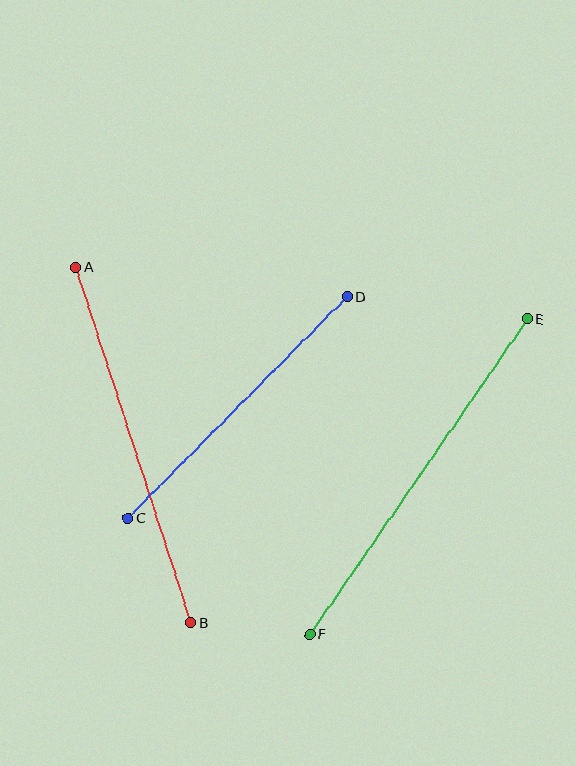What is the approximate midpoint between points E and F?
The midpoint is at approximately (419, 476) pixels.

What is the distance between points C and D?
The distance is approximately 311 pixels.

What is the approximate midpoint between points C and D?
The midpoint is at approximately (238, 407) pixels.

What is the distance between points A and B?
The distance is approximately 374 pixels.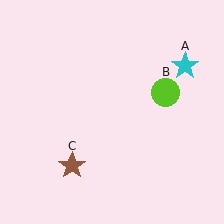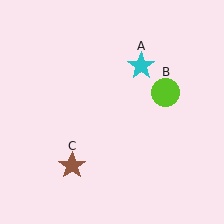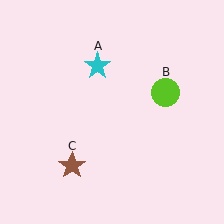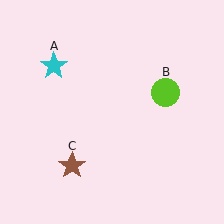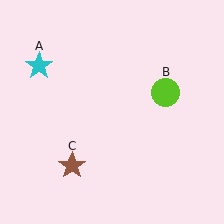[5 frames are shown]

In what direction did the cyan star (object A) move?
The cyan star (object A) moved left.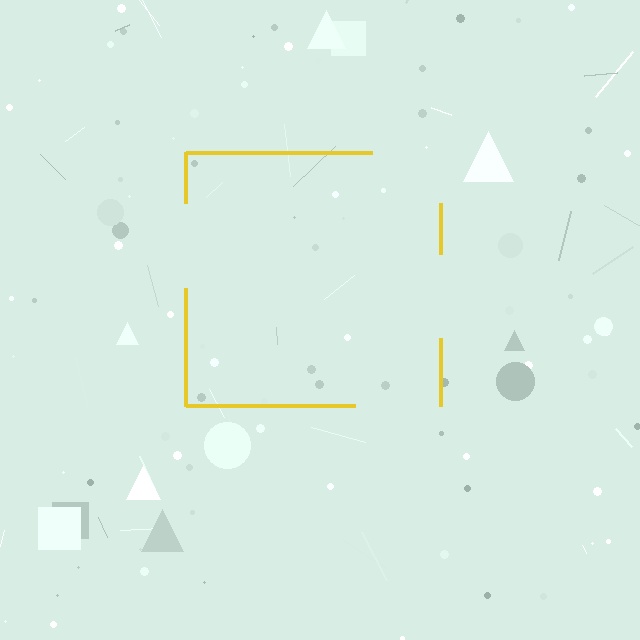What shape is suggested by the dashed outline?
The dashed outline suggests a square.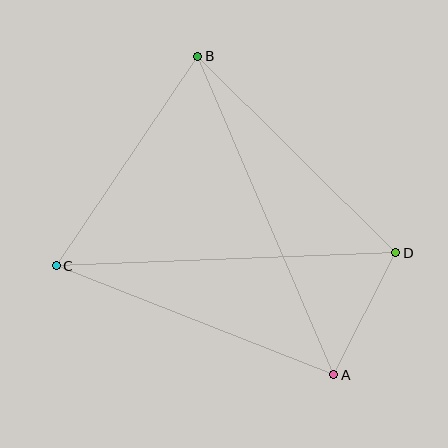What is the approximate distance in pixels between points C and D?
The distance between C and D is approximately 340 pixels.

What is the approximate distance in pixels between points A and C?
The distance between A and C is approximately 298 pixels.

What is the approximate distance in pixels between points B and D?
The distance between B and D is approximately 279 pixels.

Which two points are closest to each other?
Points A and D are closest to each other.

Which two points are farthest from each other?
Points A and B are farthest from each other.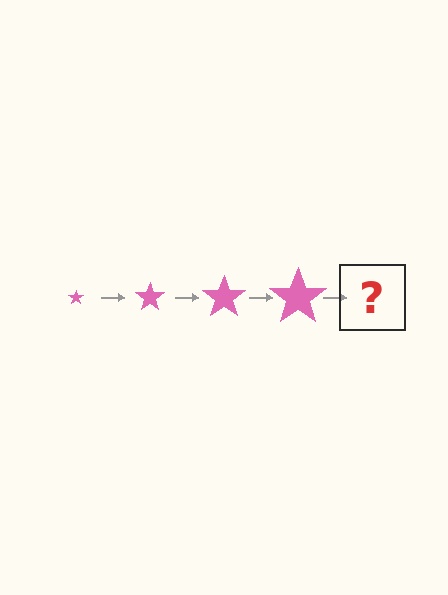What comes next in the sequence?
The next element should be a pink star, larger than the previous one.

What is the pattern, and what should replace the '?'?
The pattern is that the star gets progressively larger each step. The '?' should be a pink star, larger than the previous one.